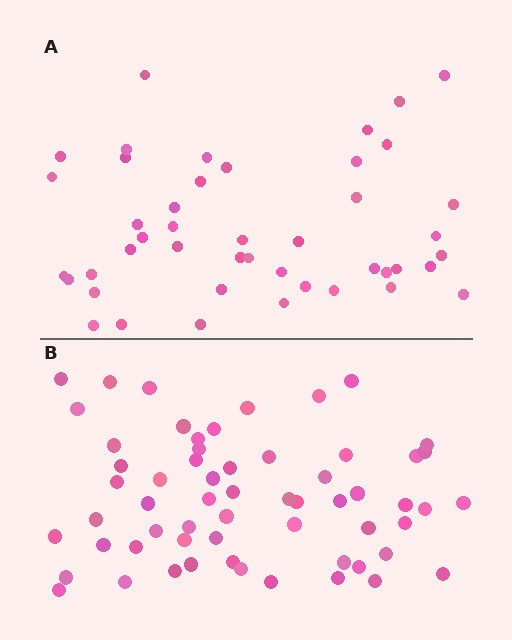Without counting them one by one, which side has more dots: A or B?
Region B (the bottom region) has more dots.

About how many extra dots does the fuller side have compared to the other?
Region B has approximately 15 more dots than region A.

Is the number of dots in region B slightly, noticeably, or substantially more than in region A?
Region B has noticeably more, but not dramatically so. The ratio is roughly 1.3 to 1.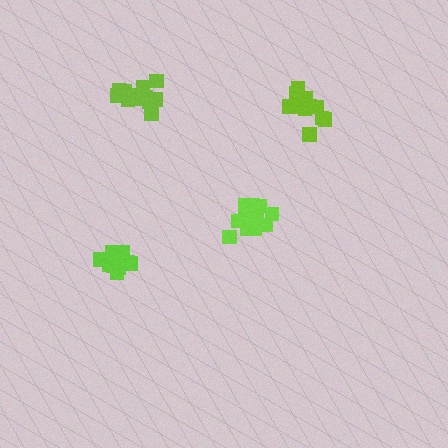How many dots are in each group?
Group 1: 13 dots, Group 2: 13 dots, Group 3: 13 dots, Group 4: 15 dots (54 total).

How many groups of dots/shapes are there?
There are 4 groups.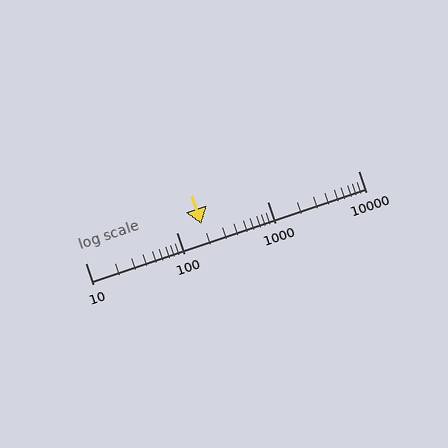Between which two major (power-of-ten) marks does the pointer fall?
The pointer is between 100 and 1000.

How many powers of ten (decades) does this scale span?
The scale spans 3 decades, from 10 to 10000.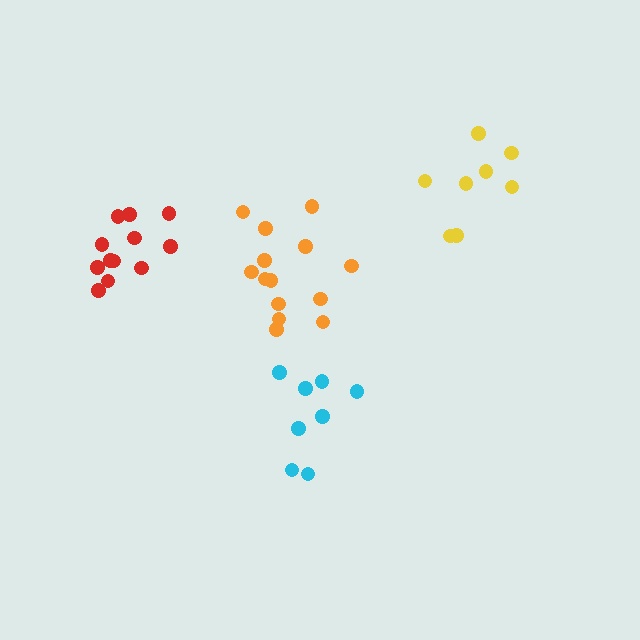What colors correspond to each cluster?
The clusters are colored: red, yellow, cyan, orange.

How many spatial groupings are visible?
There are 4 spatial groupings.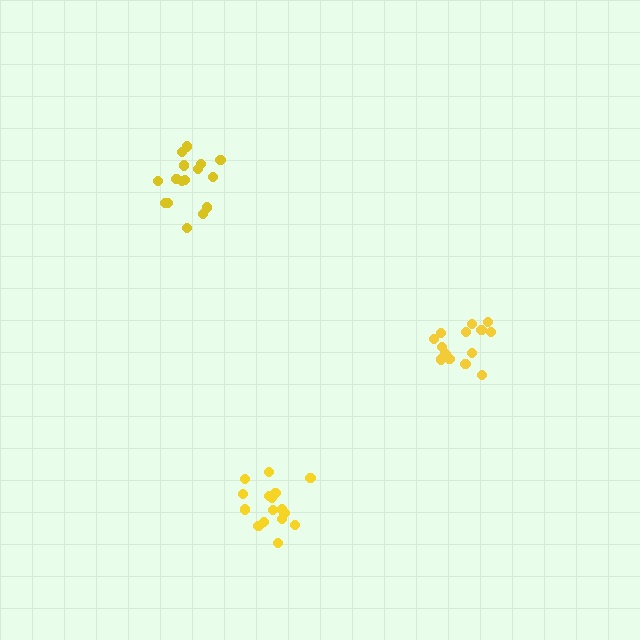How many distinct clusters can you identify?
There are 3 distinct clusters.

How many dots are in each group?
Group 1: 14 dots, Group 2: 16 dots, Group 3: 16 dots (46 total).